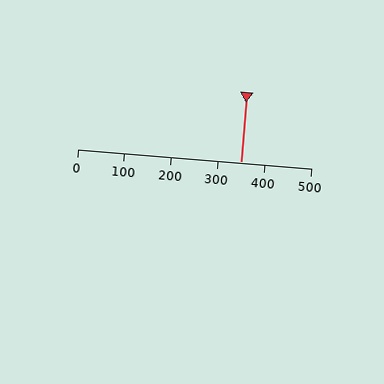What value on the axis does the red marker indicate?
The marker indicates approximately 350.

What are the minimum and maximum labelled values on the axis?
The axis runs from 0 to 500.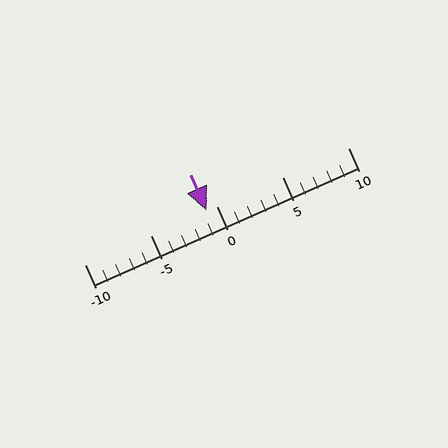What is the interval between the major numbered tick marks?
The major tick marks are spaced 5 units apart.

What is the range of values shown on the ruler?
The ruler shows values from -10 to 10.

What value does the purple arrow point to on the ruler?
The purple arrow points to approximately -1.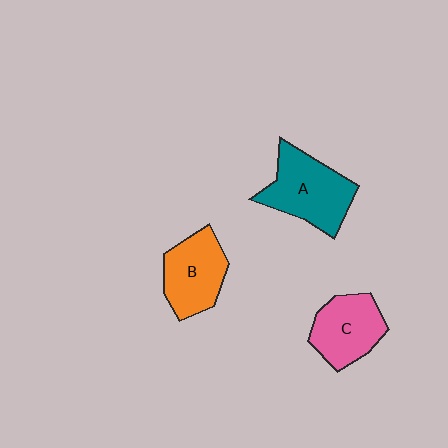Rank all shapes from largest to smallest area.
From largest to smallest: A (teal), B (orange), C (pink).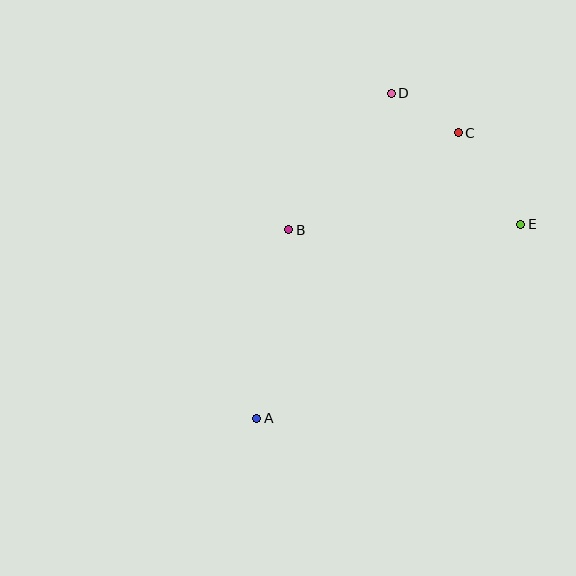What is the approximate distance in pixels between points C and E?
The distance between C and E is approximately 110 pixels.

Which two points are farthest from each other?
Points A and D are farthest from each other.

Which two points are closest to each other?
Points C and D are closest to each other.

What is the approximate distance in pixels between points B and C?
The distance between B and C is approximately 195 pixels.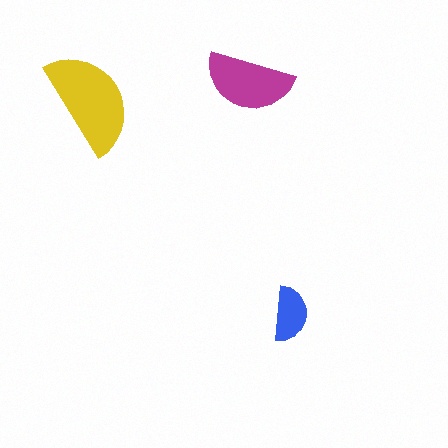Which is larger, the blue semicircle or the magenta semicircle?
The magenta one.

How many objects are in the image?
There are 3 objects in the image.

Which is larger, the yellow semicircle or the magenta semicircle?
The yellow one.